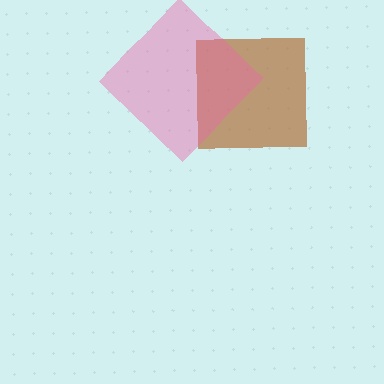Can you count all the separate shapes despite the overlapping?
Yes, there are 2 separate shapes.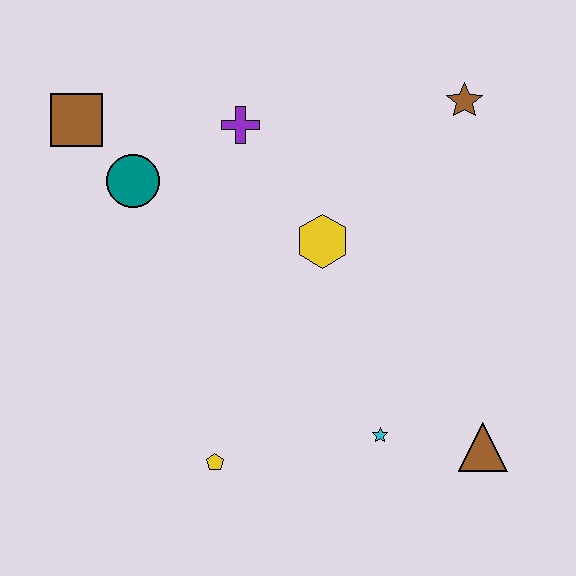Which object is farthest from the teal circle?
The brown triangle is farthest from the teal circle.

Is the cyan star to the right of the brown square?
Yes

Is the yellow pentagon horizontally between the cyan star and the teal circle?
Yes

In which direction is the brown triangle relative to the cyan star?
The brown triangle is to the right of the cyan star.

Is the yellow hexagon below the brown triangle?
No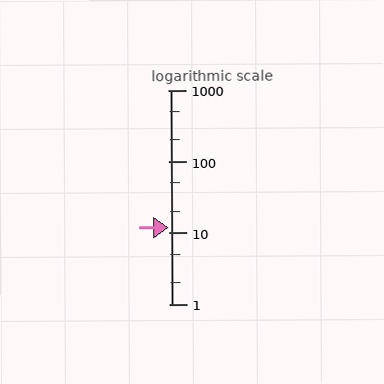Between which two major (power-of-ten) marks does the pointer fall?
The pointer is between 10 and 100.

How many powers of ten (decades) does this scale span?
The scale spans 3 decades, from 1 to 1000.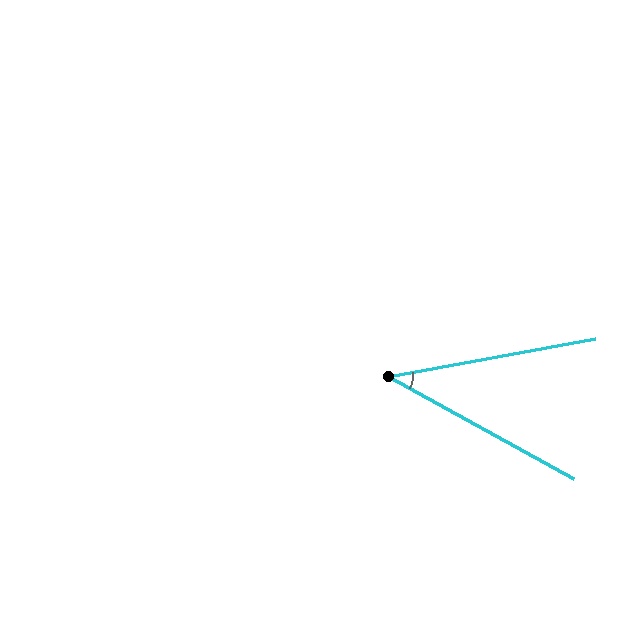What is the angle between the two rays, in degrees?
Approximately 39 degrees.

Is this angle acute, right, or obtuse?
It is acute.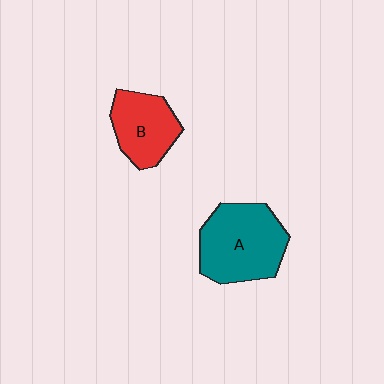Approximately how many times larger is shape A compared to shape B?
Approximately 1.4 times.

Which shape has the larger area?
Shape A (teal).